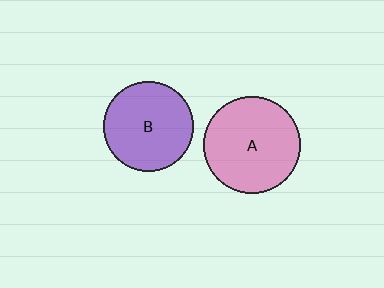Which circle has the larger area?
Circle A (pink).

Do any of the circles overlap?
No, none of the circles overlap.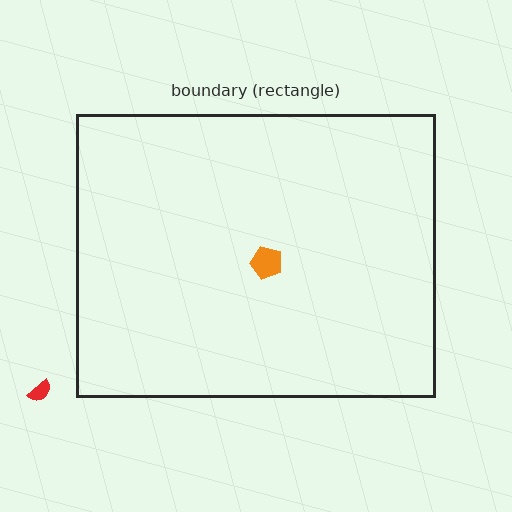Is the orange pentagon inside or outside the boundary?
Inside.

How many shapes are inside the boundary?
1 inside, 1 outside.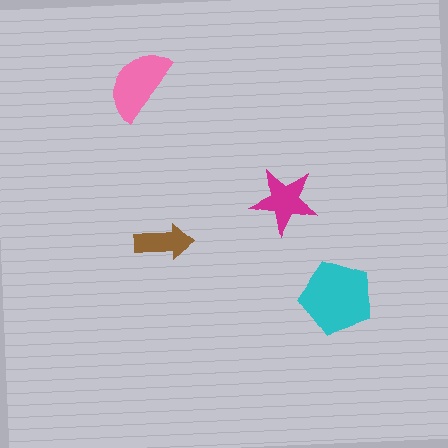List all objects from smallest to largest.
The brown arrow, the magenta star, the pink semicircle, the cyan pentagon.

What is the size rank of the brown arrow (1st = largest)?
4th.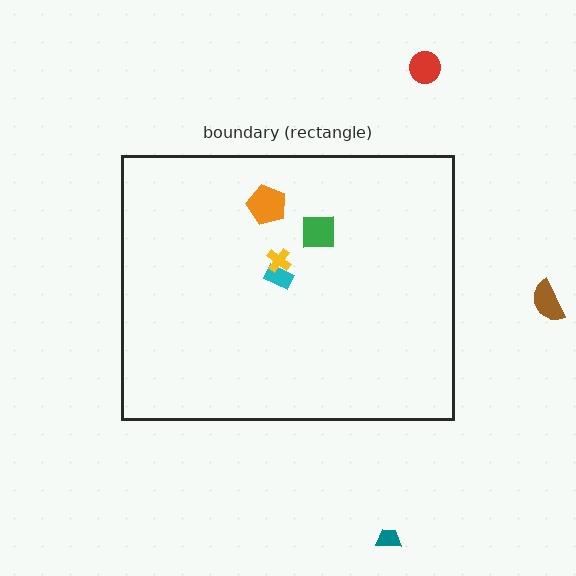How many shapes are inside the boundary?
4 inside, 3 outside.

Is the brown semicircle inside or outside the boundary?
Outside.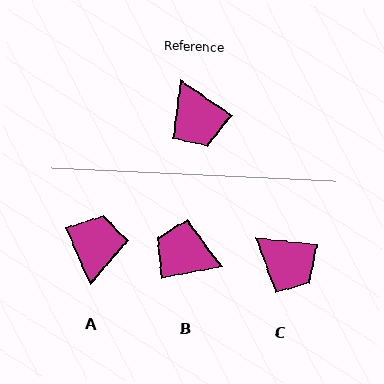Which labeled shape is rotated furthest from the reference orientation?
A, about 148 degrees away.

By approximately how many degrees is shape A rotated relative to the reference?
Approximately 148 degrees counter-clockwise.